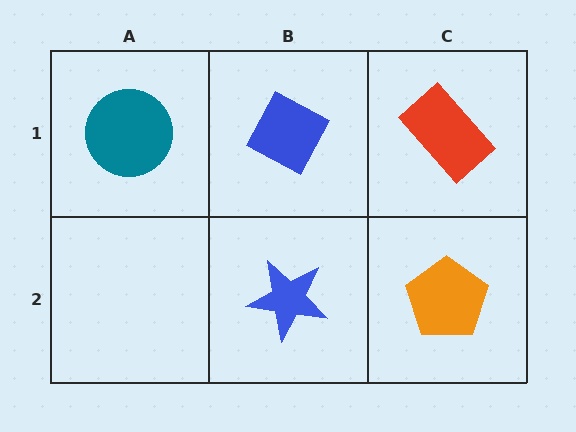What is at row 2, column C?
An orange pentagon.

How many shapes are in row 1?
3 shapes.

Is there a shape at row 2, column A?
No, that cell is empty.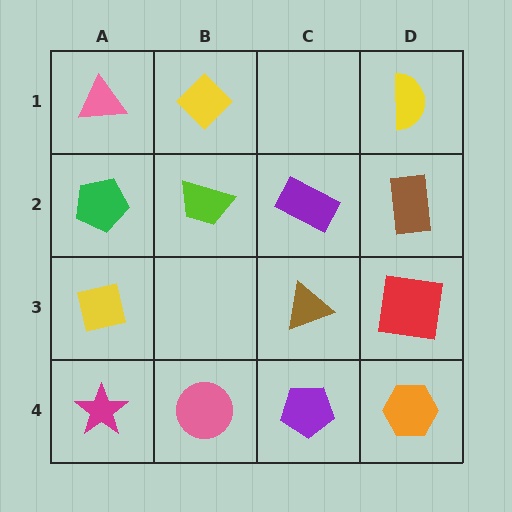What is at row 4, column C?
A purple pentagon.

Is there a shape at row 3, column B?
No, that cell is empty.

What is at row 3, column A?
A yellow square.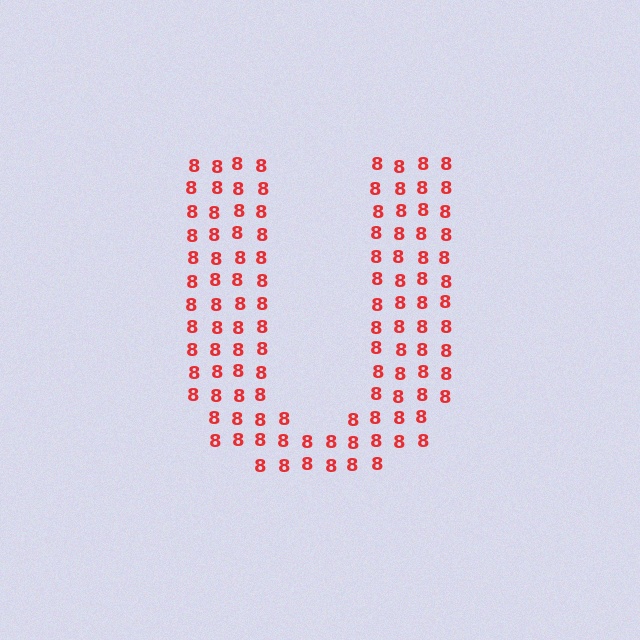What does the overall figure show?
The overall figure shows the letter U.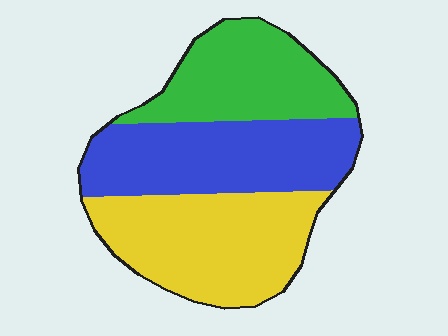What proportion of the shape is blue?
Blue covers about 35% of the shape.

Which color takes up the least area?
Green, at roughly 30%.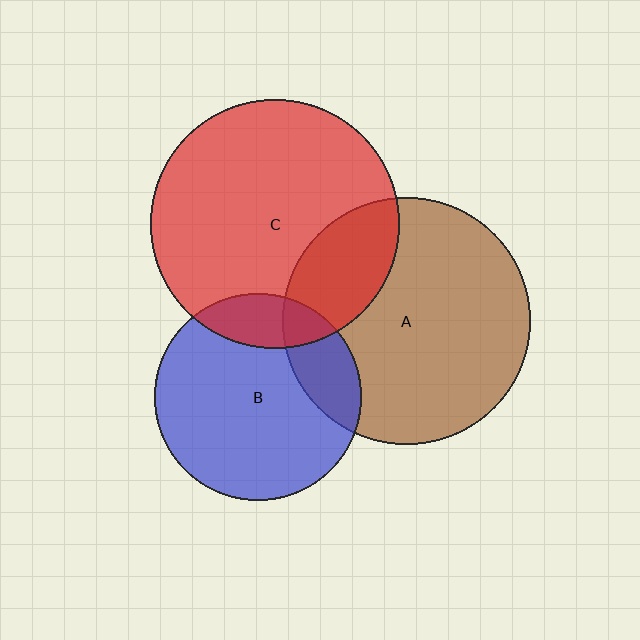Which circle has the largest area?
Circle C (red).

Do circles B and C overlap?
Yes.